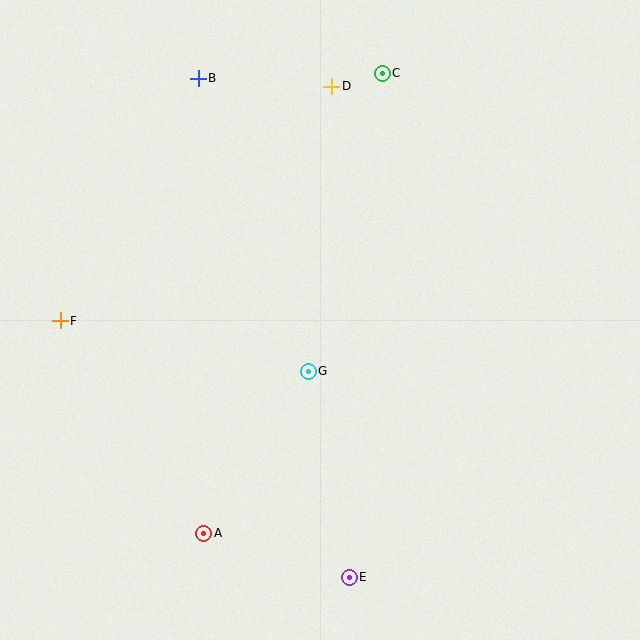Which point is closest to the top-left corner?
Point B is closest to the top-left corner.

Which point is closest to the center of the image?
Point G at (308, 371) is closest to the center.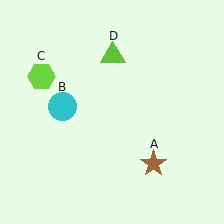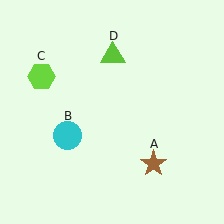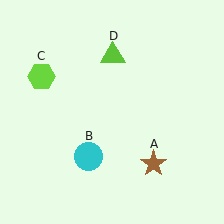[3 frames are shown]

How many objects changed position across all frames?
1 object changed position: cyan circle (object B).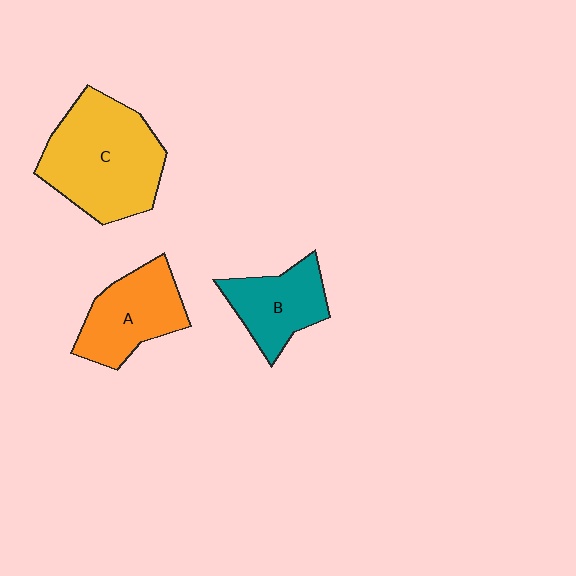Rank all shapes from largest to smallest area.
From largest to smallest: C (yellow), A (orange), B (teal).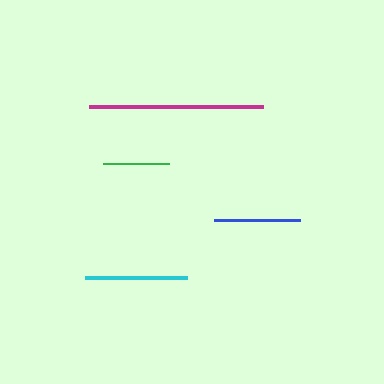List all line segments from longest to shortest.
From longest to shortest: magenta, cyan, blue, green.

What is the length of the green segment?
The green segment is approximately 66 pixels long.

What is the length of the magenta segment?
The magenta segment is approximately 174 pixels long.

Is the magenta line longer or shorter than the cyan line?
The magenta line is longer than the cyan line.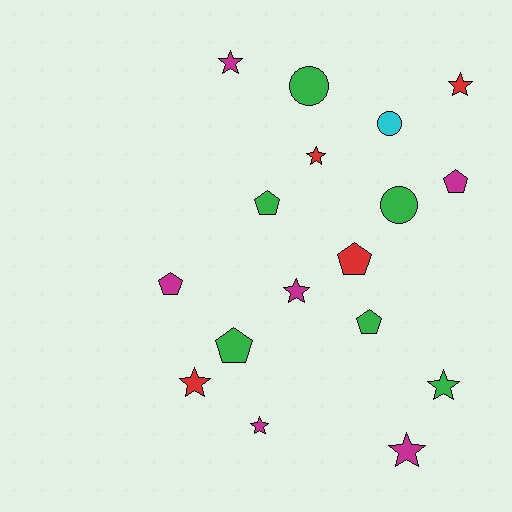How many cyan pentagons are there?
There are no cyan pentagons.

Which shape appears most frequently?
Star, with 8 objects.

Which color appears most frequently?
Magenta, with 6 objects.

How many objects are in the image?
There are 17 objects.